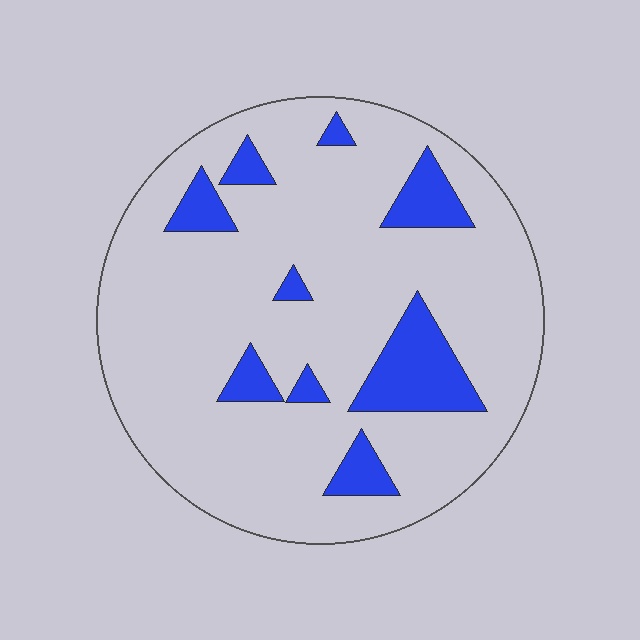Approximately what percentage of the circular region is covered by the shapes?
Approximately 15%.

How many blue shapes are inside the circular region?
9.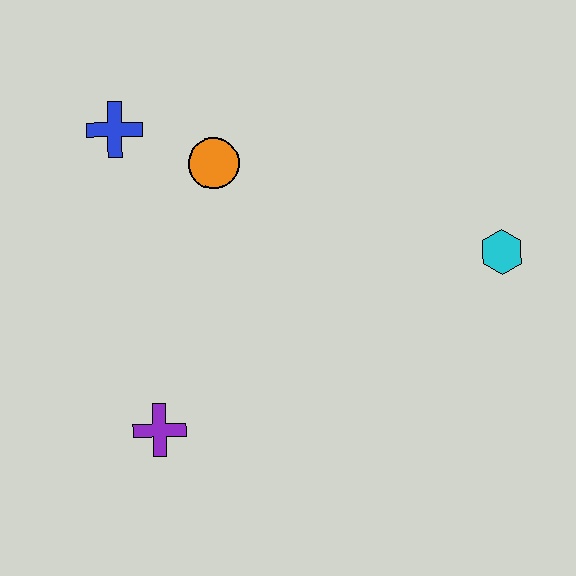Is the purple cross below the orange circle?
Yes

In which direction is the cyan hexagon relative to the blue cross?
The cyan hexagon is to the right of the blue cross.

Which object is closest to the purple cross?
The orange circle is closest to the purple cross.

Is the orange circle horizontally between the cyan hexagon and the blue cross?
Yes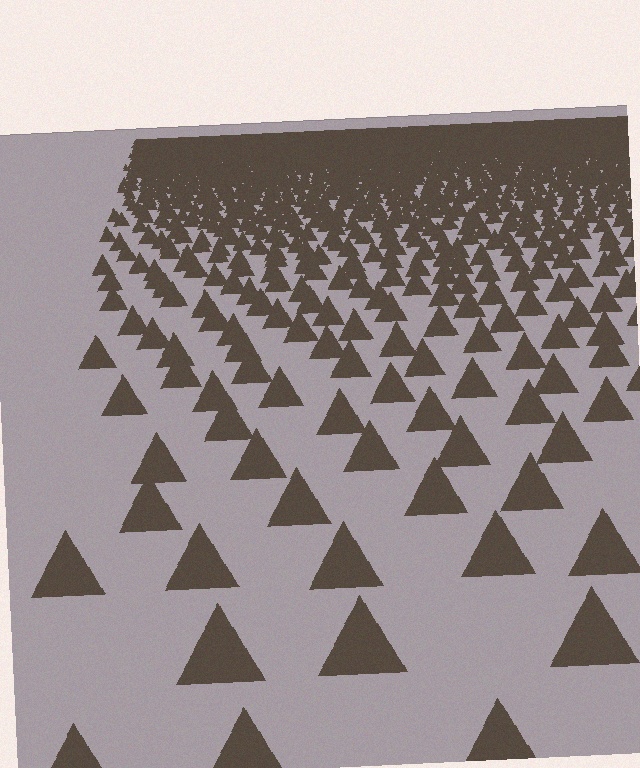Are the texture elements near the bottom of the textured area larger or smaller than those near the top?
Larger. Near the bottom, elements are closer to the viewer and appear at a bigger on-screen size.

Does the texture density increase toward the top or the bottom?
Density increases toward the top.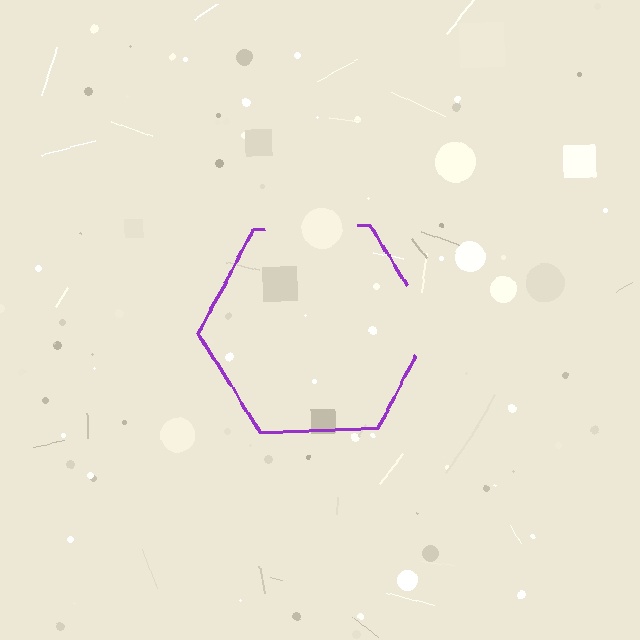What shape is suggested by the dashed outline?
The dashed outline suggests a hexagon.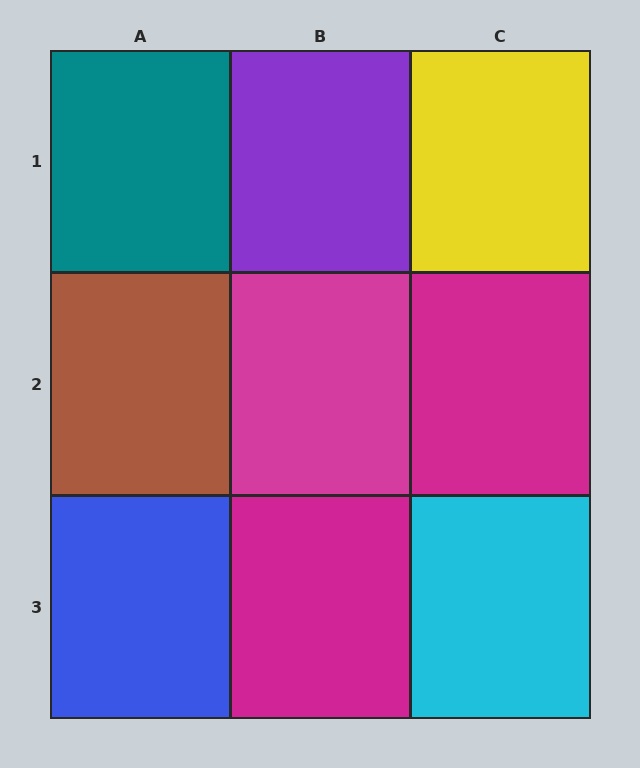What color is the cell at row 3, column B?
Magenta.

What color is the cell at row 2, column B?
Magenta.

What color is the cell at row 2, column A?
Brown.